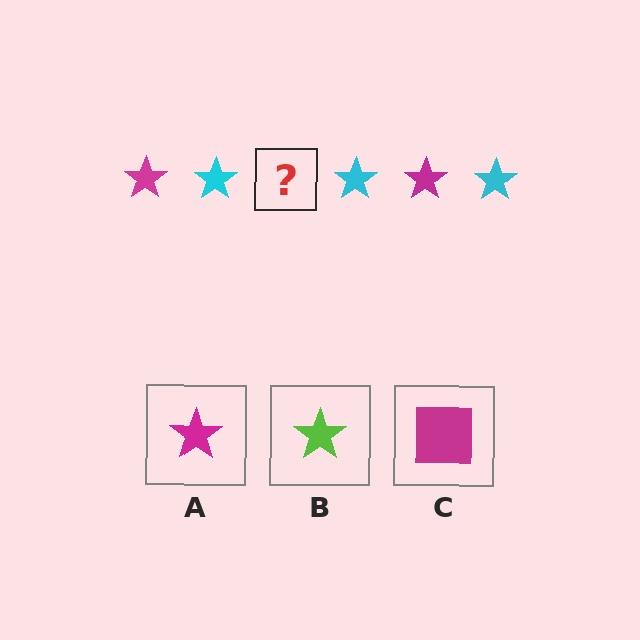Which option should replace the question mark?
Option A.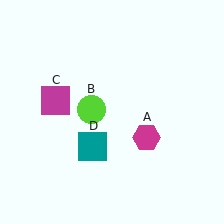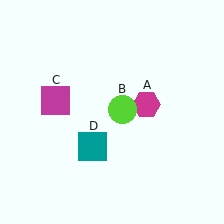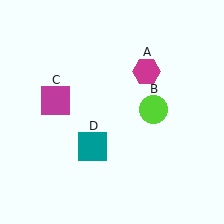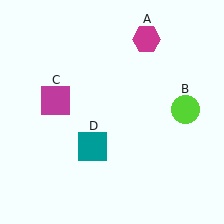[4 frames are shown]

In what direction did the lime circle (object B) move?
The lime circle (object B) moved right.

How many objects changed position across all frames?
2 objects changed position: magenta hexagon (object A), lime circle (object B).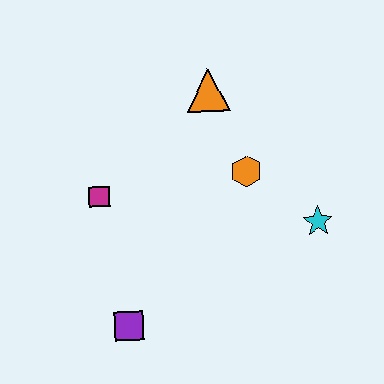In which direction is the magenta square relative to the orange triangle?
The magenta square is to the left of the orange triangle.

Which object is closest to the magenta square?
The purple square is closest to the magenta square.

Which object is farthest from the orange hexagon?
The purple square is farthest from the orange hexagon.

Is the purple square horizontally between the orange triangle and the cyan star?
No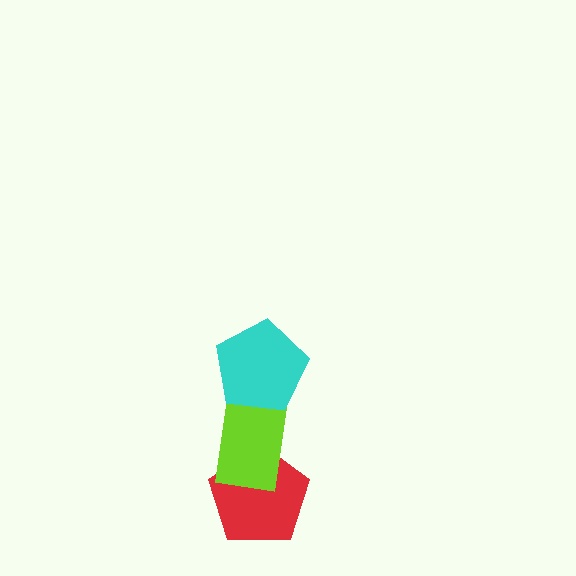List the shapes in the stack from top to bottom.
From top to bottom: the cyan pentagon, the lime rectangle, the red pentagon.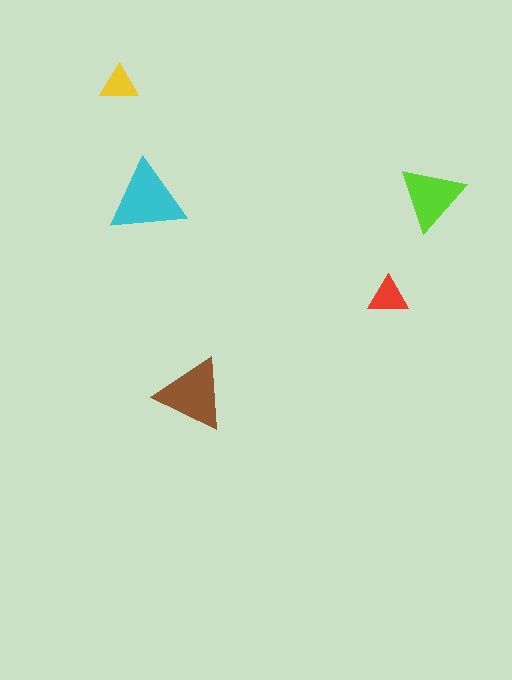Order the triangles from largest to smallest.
the cyan one, the brown one, the lime one, the red one, the yellow one.